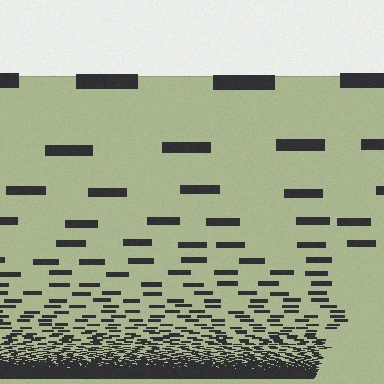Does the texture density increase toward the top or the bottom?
Density increases toward the bottom.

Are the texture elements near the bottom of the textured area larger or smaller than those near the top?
Smaller. The gradient is inverted — elements near the bottom are smaller and denser.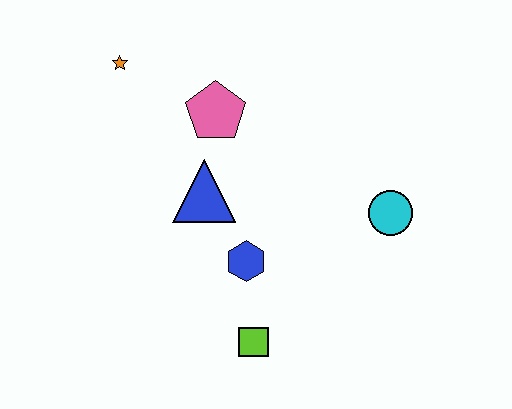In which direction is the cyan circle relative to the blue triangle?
The cyan circle is to the right of the blue triangle.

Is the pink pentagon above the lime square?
Yes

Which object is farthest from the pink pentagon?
The lime square is farthest from the pink pentagon.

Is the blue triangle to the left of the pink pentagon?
Yes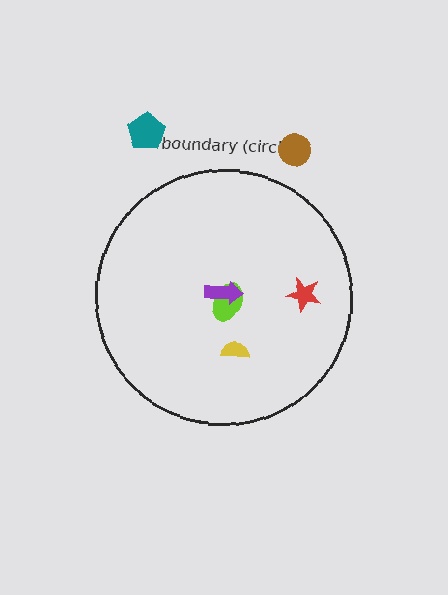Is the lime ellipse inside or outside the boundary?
Inside.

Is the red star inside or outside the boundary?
Inside.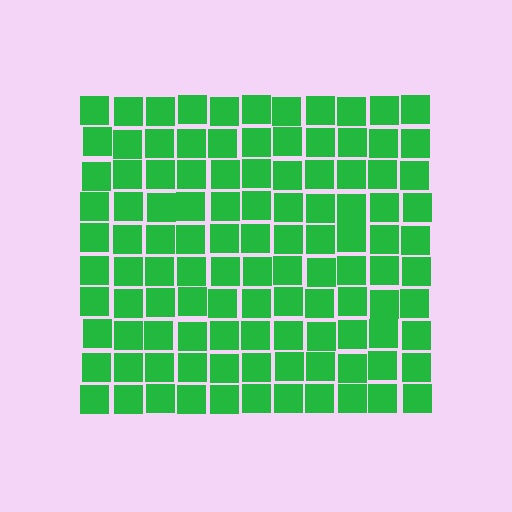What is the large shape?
The large shape is a square.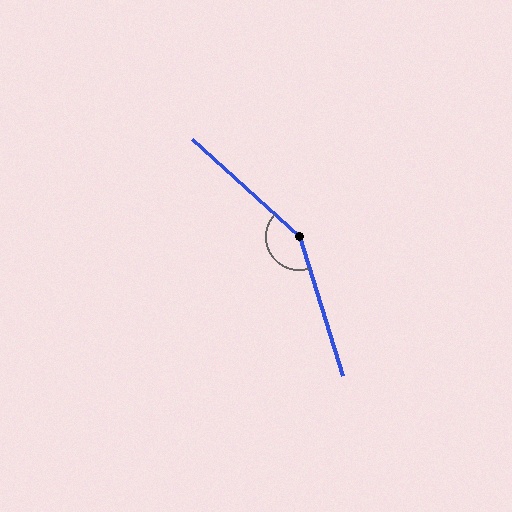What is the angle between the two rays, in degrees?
Approximately 150 degrees.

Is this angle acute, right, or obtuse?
It is obtuse.